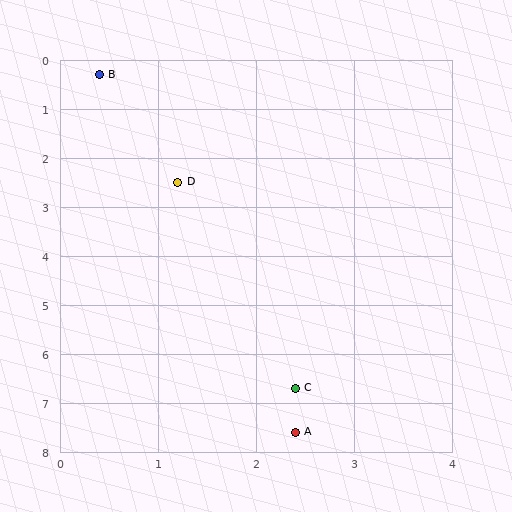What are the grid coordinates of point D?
Point D is at approximately (1.2, 2.5).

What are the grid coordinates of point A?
Point A is at approximately (2.4, 7.6).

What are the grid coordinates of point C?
Point C is at approximately (2.4, 6.7).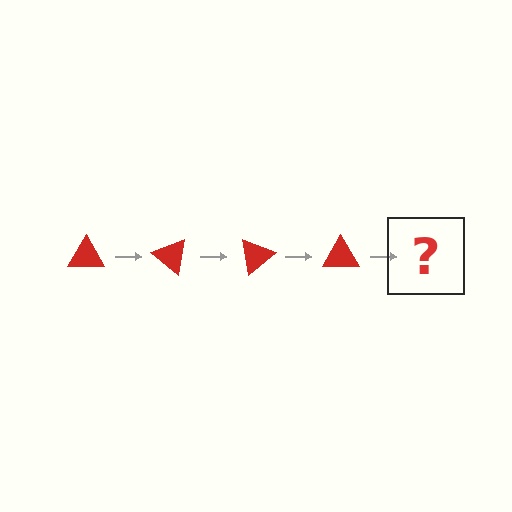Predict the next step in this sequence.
The next step is a red triangle rotated 160 degrees.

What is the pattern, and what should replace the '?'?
The pattern is that the triangle rotates 40 degrees each step. The '?' should be a red triangle rotated 160 degrees.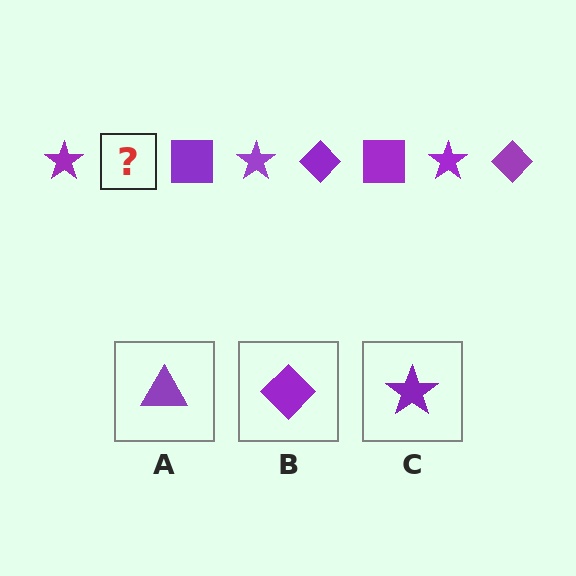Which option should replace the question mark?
Option B.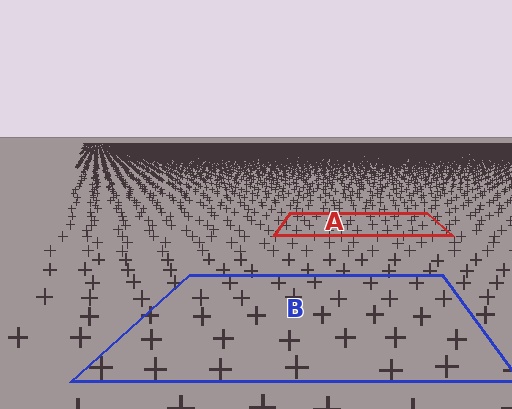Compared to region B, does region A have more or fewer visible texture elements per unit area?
Region A has more texture elements per unit area — they are packed more densely because it is farther away.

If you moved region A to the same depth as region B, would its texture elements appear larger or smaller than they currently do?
They would appear larger. At a closer depth, the same texture elements are projected at a bigger on-screen size.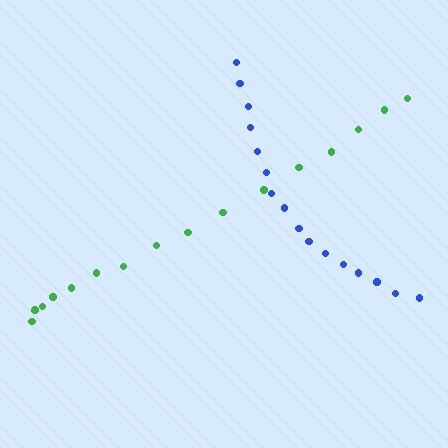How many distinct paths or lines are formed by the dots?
There are 2 distinct paths.